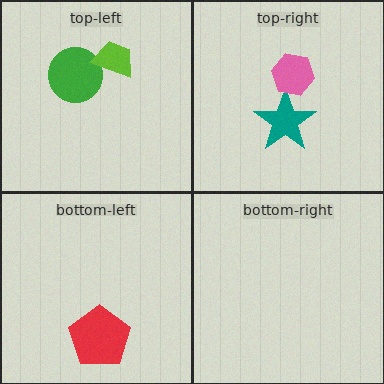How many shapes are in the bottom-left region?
1.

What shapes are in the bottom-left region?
The red pentagon.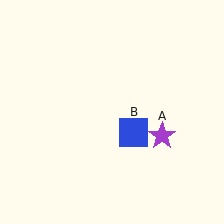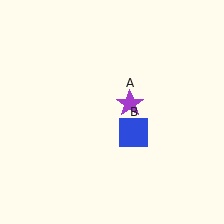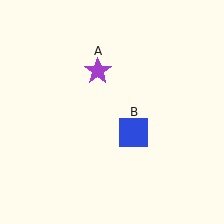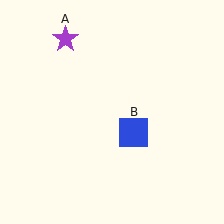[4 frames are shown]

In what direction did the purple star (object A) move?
The purple star (object A) moved up and to the left.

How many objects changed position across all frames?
1 object changed position: purple star (object A).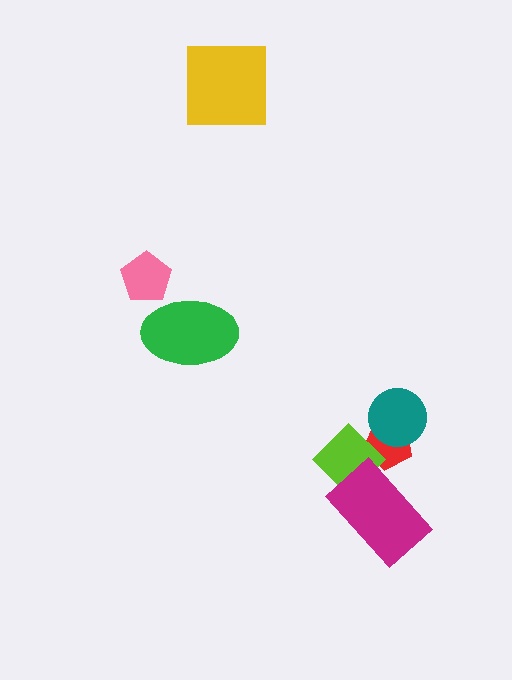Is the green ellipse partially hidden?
No, no other shape covers it.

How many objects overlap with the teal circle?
1 object overlaps with the teal circle.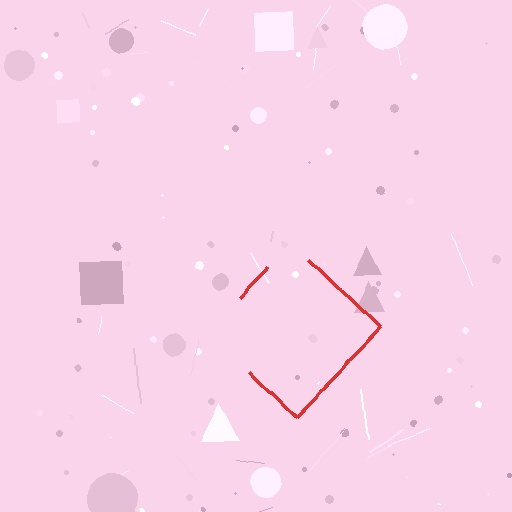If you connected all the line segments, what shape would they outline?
They would outline a diamond.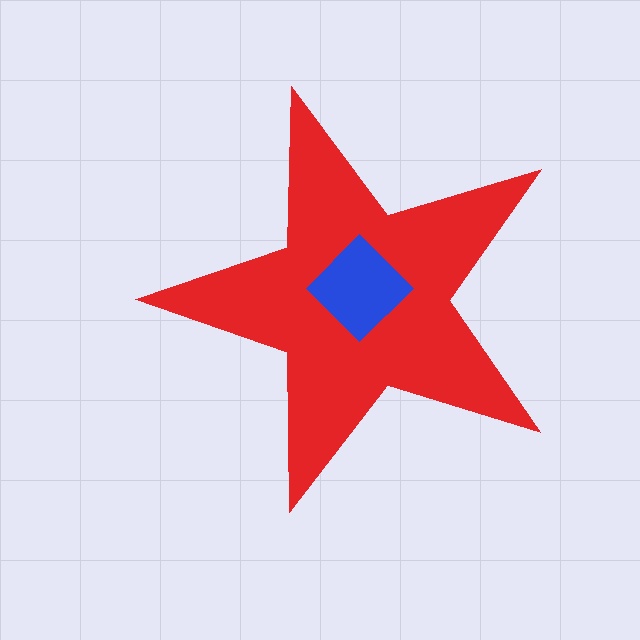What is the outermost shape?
The red star.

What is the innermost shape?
The blue diamond.